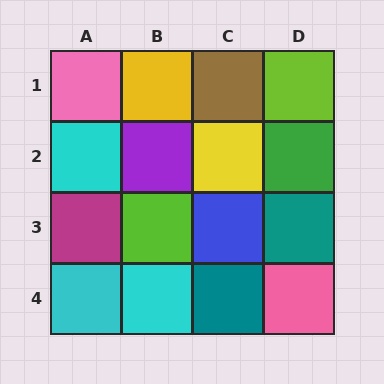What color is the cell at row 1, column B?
Yellow.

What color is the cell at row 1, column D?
Lime.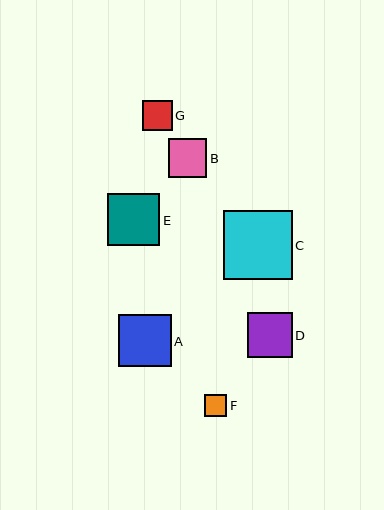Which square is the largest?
Square C is the largest with a size of approximately 69 pixels.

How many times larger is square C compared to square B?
Square C is approximately 1.8 times the size of square B.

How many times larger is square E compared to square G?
Square E is approximately 1.8 times the size of square G.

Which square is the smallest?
Square F is the smallest with a size of approximately 22 pixels.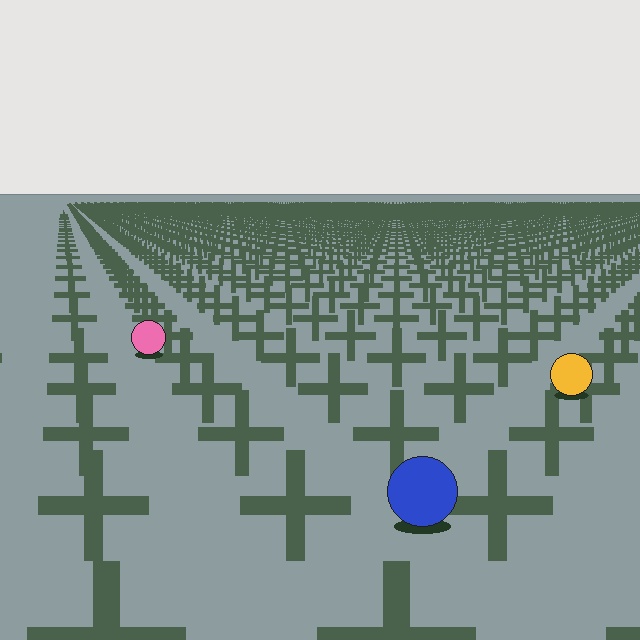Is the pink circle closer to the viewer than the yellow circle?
No. The yellow circle is closer — you can tell from the texture gradient: the ground texture is coarser near it.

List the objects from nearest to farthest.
From nearest to farthest: the blue circle, the yellow circle, the pink circle.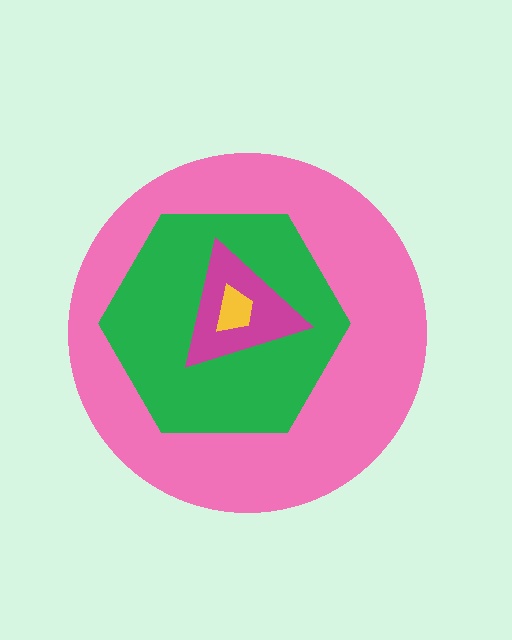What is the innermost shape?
The yellow trapezoid.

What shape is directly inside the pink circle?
The green hexagon.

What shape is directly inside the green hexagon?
The magenta triangle.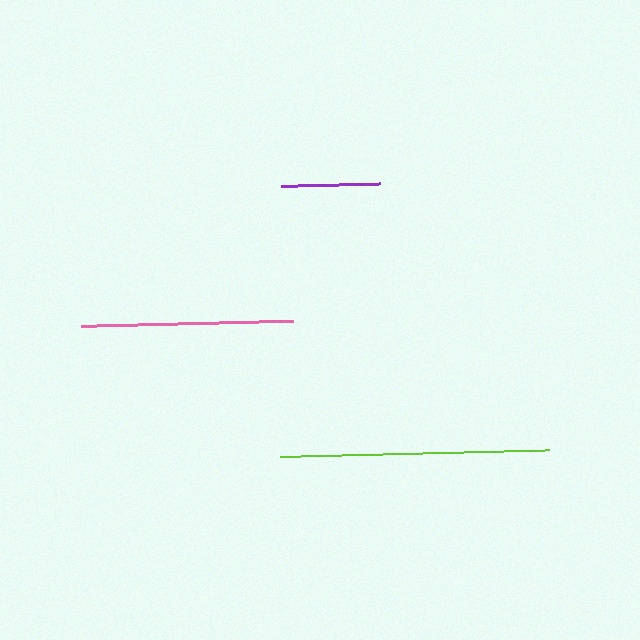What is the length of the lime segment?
The lime segment is approximately 269 pixels long.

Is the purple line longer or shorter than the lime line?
The lime line is longer than the purple line.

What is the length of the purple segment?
The purple segment is approximately 99 pixels long.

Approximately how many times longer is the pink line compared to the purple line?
The pink line is approximately 2.1 times the length of the purple line.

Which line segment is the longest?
The lime line is the longest at approximately 269 pixels.